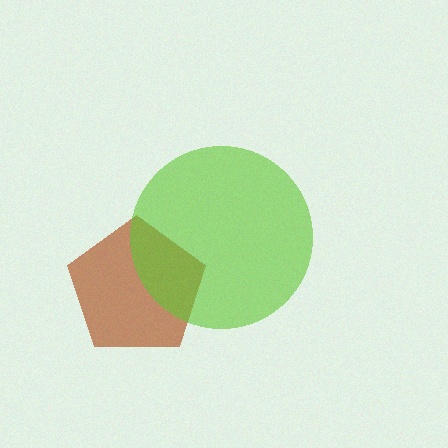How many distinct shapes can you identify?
There are 2 distinct shapes: a brown pentagon, a lime circle.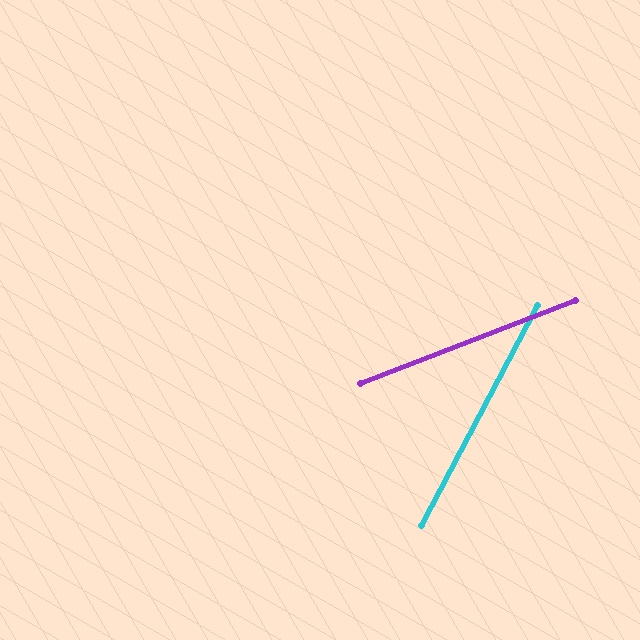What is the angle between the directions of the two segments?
Approximately 41 degrees.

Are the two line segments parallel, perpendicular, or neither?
Neither parallel nor perpendicular — they differ by about 41°.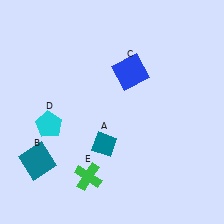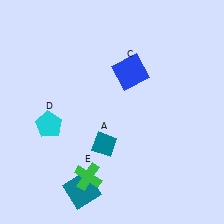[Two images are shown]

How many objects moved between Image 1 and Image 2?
1 object moved between the two images.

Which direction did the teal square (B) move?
The teal square (B) moved right.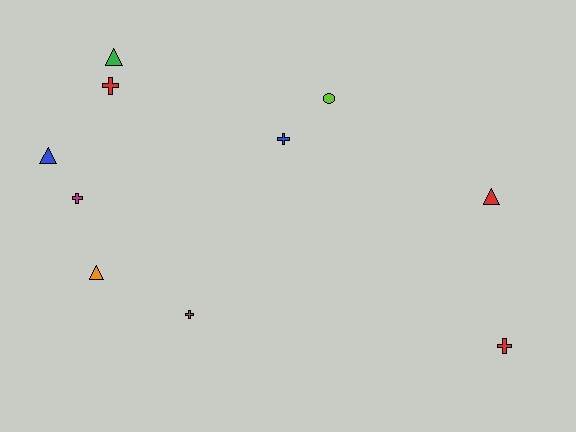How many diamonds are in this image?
There are no diamonds.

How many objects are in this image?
There are 10 objects.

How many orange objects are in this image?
There is 1 orange object.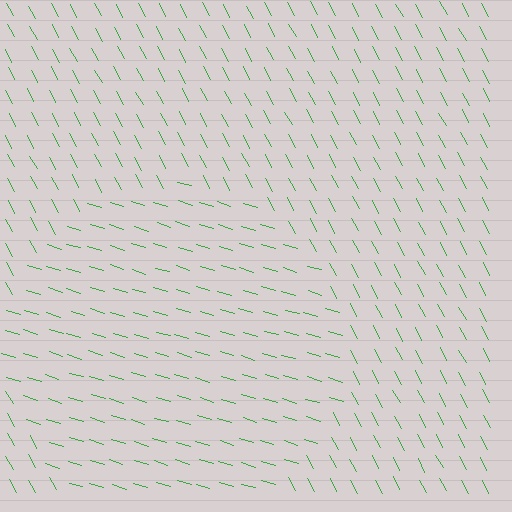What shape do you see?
I see a circle.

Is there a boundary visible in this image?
Yes, there is a texture boundary formed by a change in line orientation.